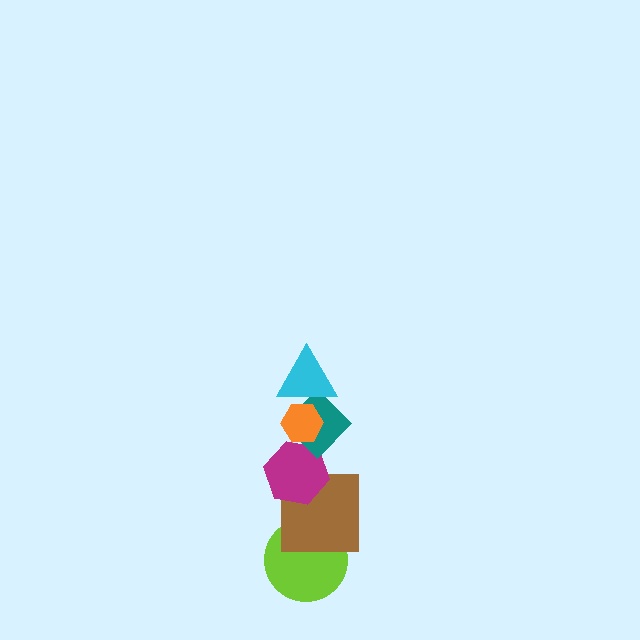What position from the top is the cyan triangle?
The cyan triangle is 2nd from the top.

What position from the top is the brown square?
The brown square is 5th from the top.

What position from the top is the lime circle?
The lime circle is 6th from the top.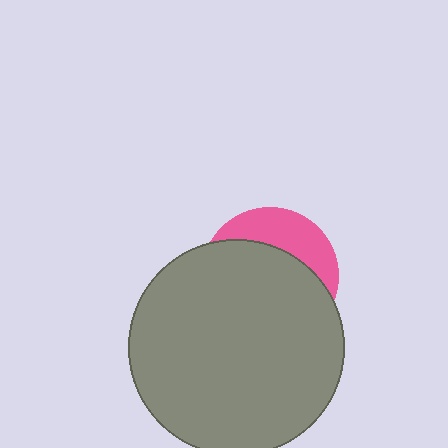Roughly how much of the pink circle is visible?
A small part of it is visible (roughly 30%).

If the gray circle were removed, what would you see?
You would see the complete pink circle.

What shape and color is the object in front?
The object in front is a gray circle.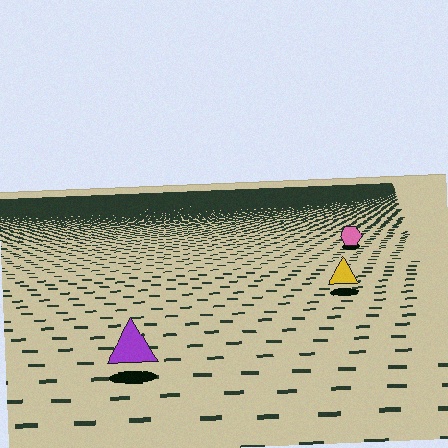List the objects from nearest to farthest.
From nearest to farthest: the purple triangle, the yellow triangle, the pink hexagon.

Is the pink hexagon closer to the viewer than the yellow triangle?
No. The yellow triangle is closer — you can tell from the texture gradient: the ground texture is coarser near it.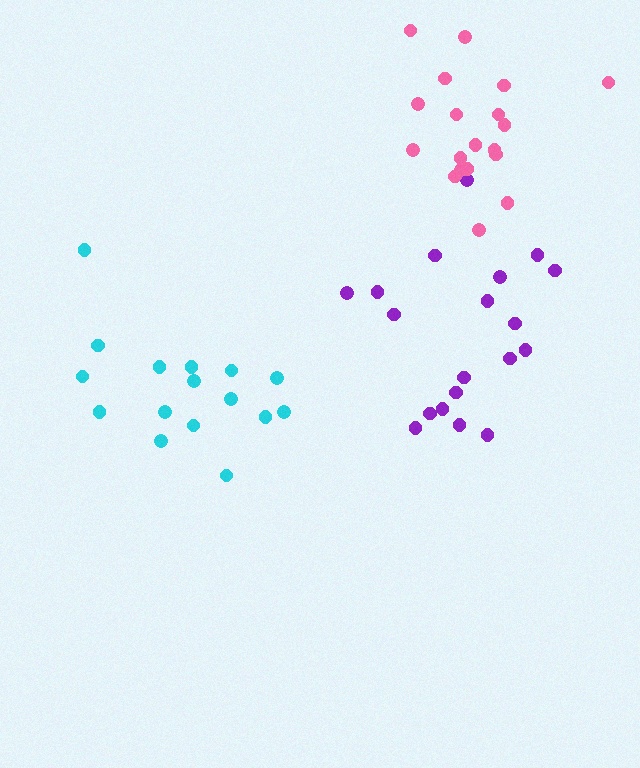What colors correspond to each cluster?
The clusters are colored: purple, cyan, pink.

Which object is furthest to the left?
The cyan cluster is leftmost.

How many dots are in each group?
Group 1: 19 dots, Group 2: 16 dots, Group 3: 19 dots (54 total).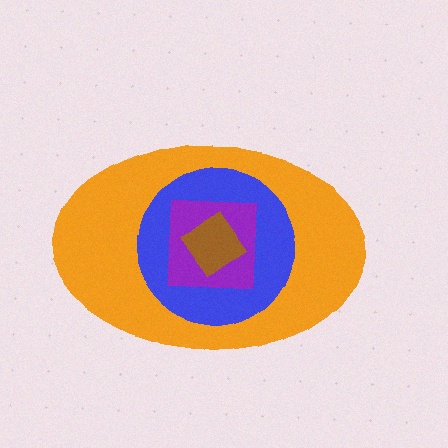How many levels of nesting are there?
4.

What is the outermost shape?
The orange ellipse.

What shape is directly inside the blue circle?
The purple square.